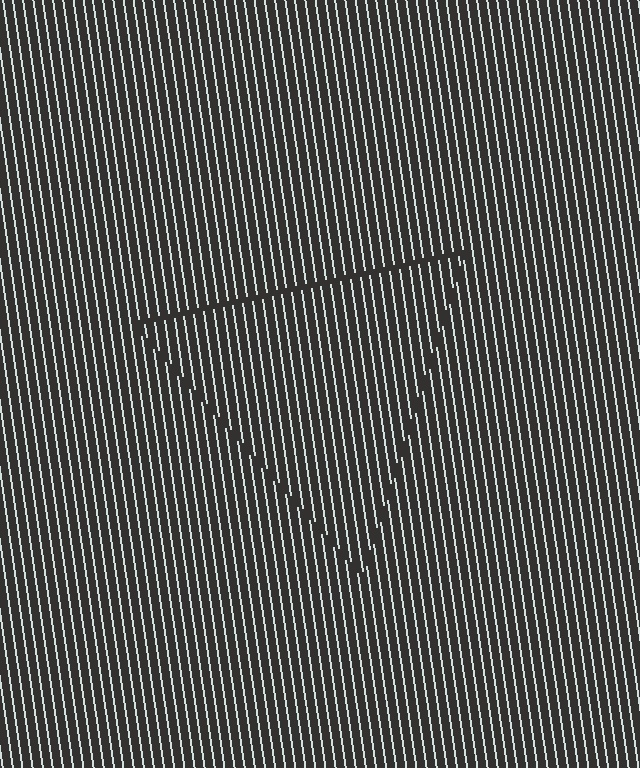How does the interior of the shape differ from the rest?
The interior of the shape contains the same grating, shifted by half a period — the contour is defined by the phase discontinuity where line-ends from the inner and outer gratings abut.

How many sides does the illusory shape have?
3 sides — the line-ends trace a triangle.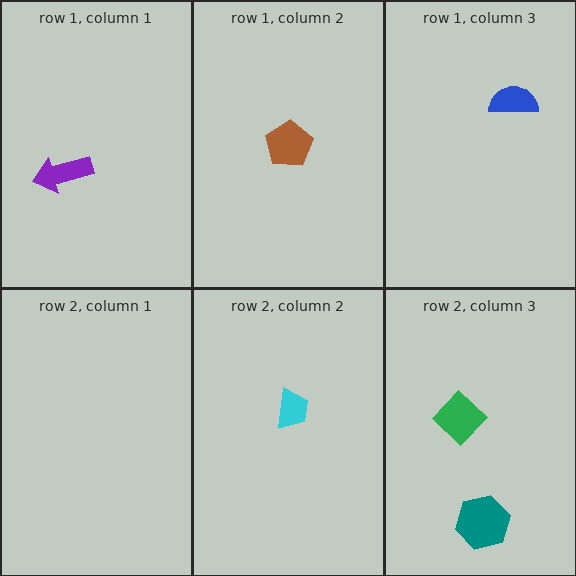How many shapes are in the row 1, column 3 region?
1.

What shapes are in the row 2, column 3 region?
The green diamond, the teal hexagon.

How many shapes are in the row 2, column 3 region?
2.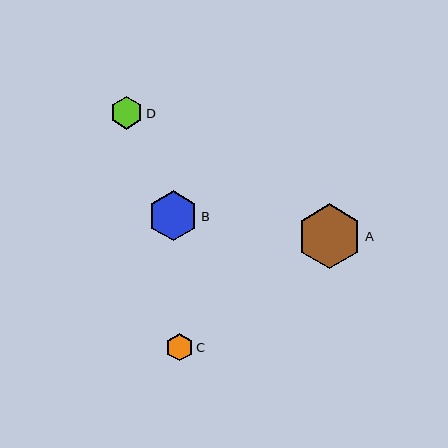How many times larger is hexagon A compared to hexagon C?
Hexagon A is approximately 2.3 times the size of hexagon C.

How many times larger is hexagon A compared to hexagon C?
Hexagon A is approximately 2.3 times the size of hexagon C.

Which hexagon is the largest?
Hexagon A is the largest with a size of approximately 65 pixels.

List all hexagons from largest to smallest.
From largest to smallest: A, B, D, C.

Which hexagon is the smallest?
Hexagon C is the smallest with a size of approximately 28 pixels.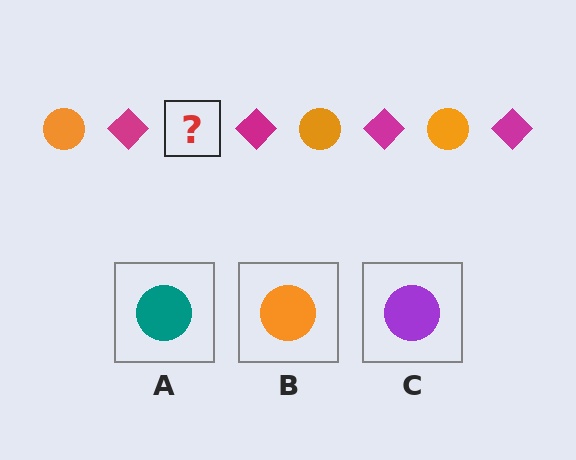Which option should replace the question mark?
Option B.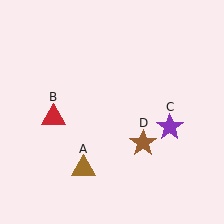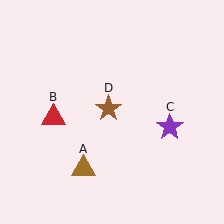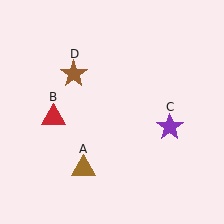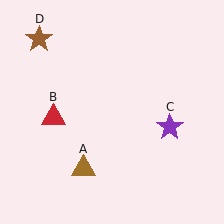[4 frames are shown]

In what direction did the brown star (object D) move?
The brown star (object D) moved up and to the left.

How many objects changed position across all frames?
1 object changed position: brown star (object D).